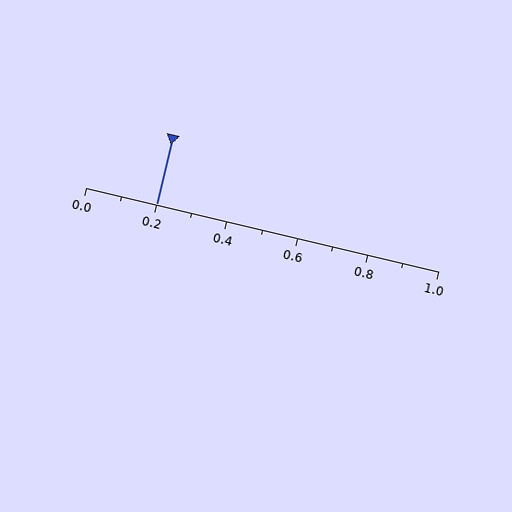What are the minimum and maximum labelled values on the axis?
The axis runs from 0.0 to 1.0.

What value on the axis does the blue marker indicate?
The marker indicates approximately 0.2.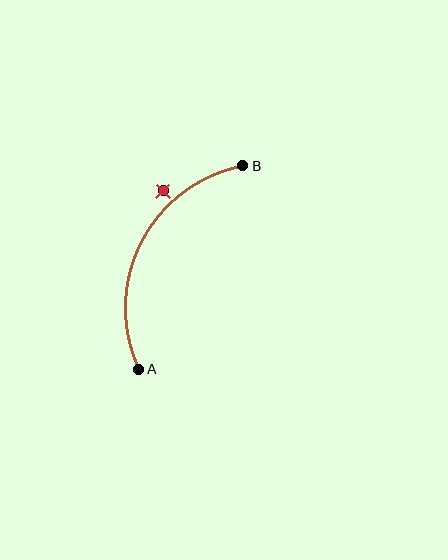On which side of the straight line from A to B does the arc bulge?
The arc bulges to the left of the straight line connecting A and B.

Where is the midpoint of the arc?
The arc midpoint is the point on the curve farthest from the straight line joining A and B. It sits to the left of that line.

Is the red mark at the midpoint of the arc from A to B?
No — the red mark does not lie on the arc at all. It sits slightly outside the curve.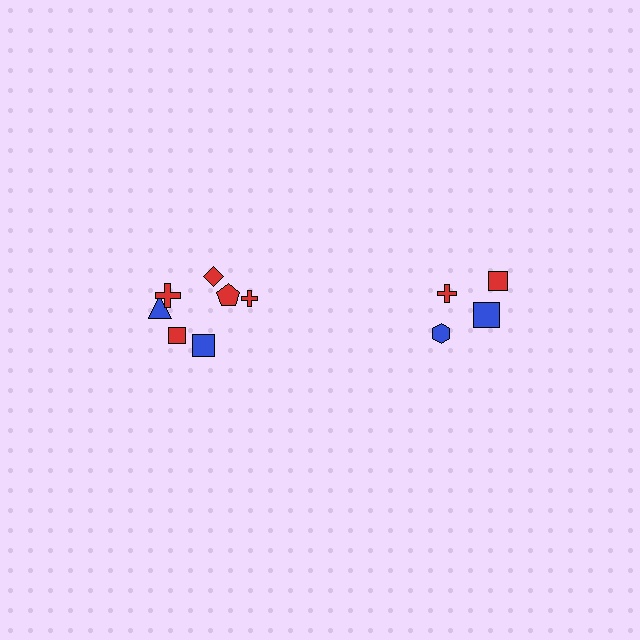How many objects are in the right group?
There are 4 objects.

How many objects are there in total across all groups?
There are 11 objects.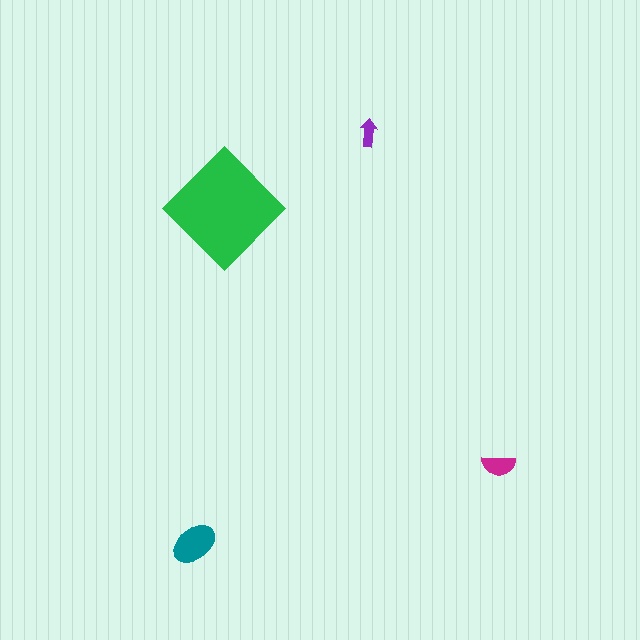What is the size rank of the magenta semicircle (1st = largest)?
3rd.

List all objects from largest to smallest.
The green diamond, the teal ellipse, the magenta semicircle, the purple arrow.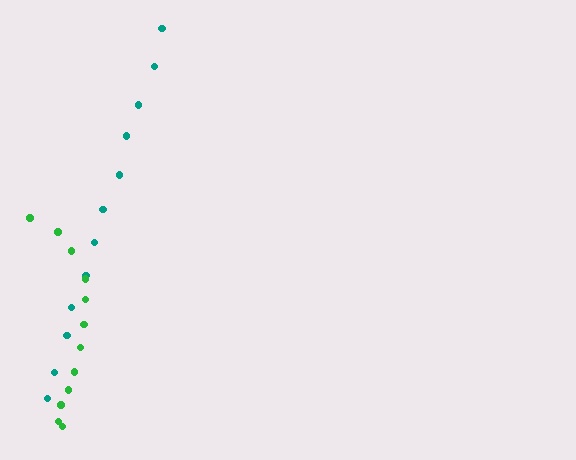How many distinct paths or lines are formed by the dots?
There are 2 distinct paths.